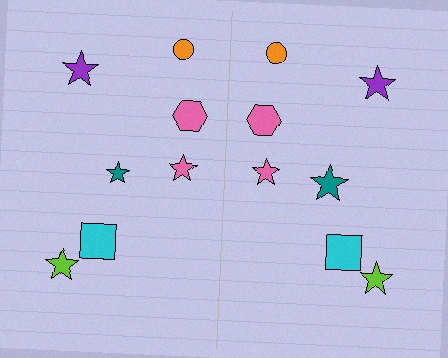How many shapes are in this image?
There are 14 shapes in this image.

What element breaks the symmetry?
The teal star on the right side has a different size than its mirror counterpart.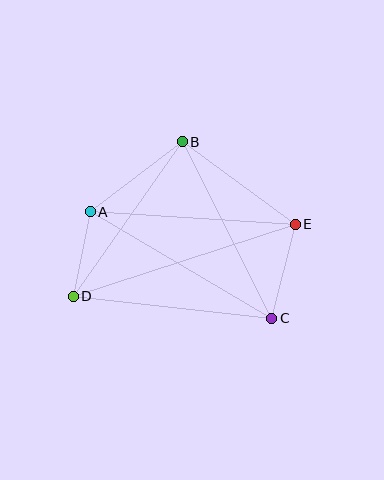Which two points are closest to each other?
Points A and D are closest to each other.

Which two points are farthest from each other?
Points D and E are farthest from each other.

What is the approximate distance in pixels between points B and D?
The distance between B and D is approximately 189 pixels.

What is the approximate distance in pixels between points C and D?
The distance between C and D is approximately 199 pixels.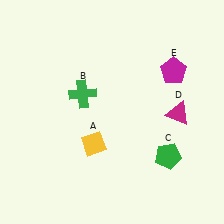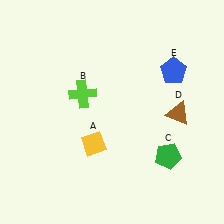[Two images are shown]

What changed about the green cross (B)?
In Image 1, B is green. In Image 2, it changed to lime.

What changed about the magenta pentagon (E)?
In Image 1, E is magenta. In Image 2, it changed to blue.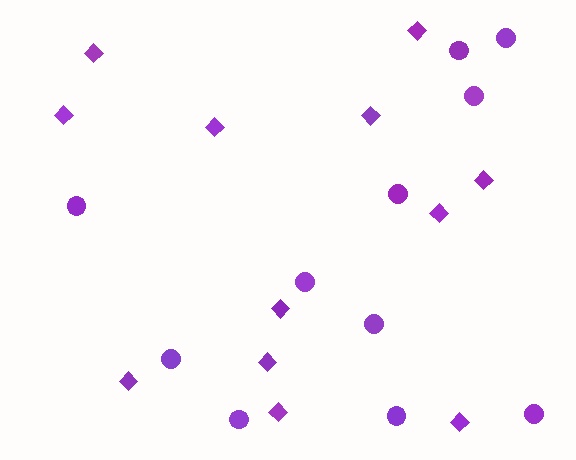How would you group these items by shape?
There are 2 groups: one group of circles (11) and one group of diamonds (12).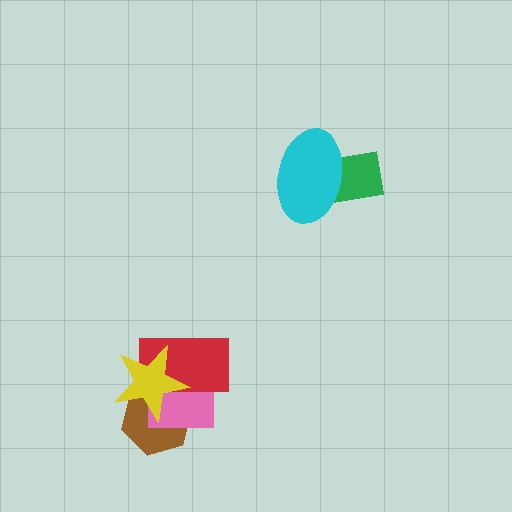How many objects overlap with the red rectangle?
3 objects overlap with the red rectangle.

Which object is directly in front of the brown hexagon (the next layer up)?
The pink rectangle is directly in front of the brown hexagon.